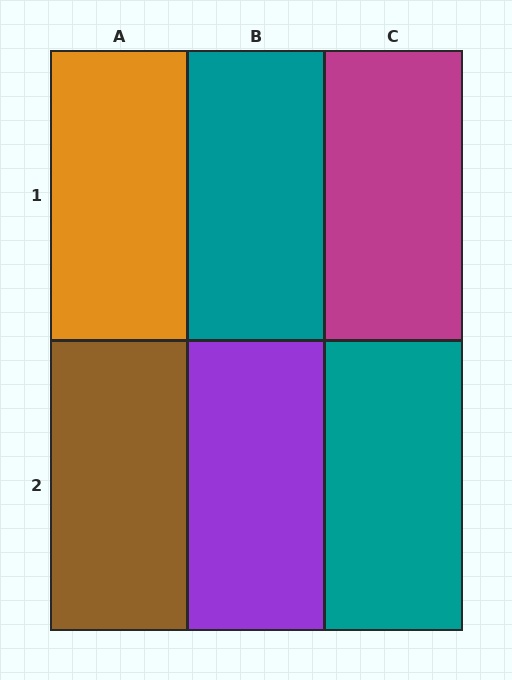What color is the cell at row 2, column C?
Teal.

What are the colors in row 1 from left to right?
Orange, teal, magenta.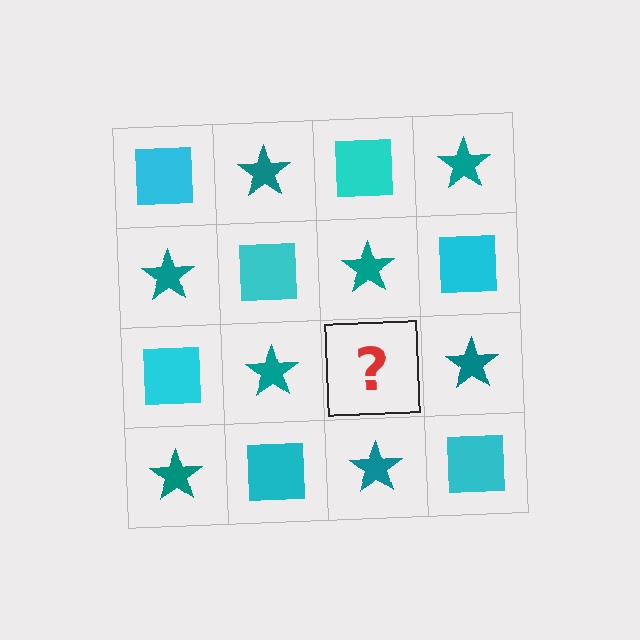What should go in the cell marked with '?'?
The missing cell should contain a cyan square.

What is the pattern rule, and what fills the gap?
The rule is that it alternates cyan square and teal star in a checkerboard pattern. The gap should be filled with a cyan square.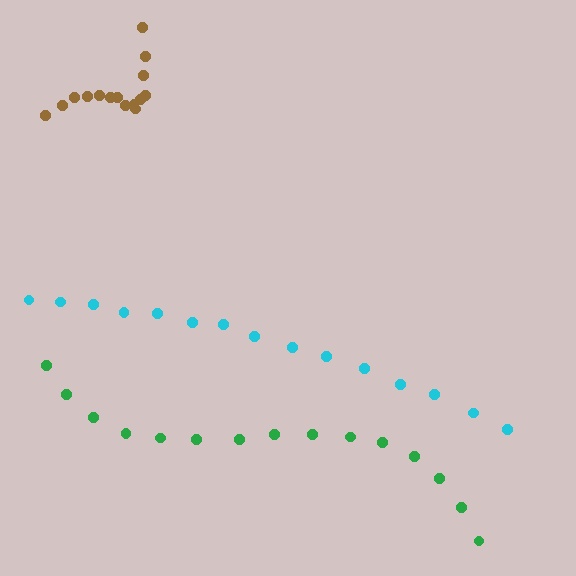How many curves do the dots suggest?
There are 3 distinct paths.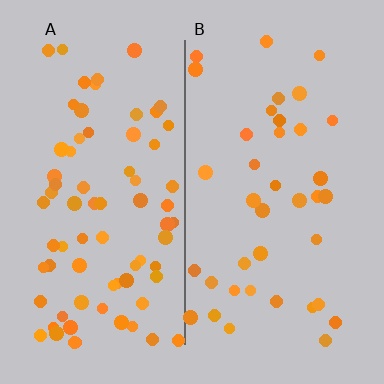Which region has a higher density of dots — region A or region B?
A (the left).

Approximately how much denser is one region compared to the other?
Approximately 2.0× — region A over region B.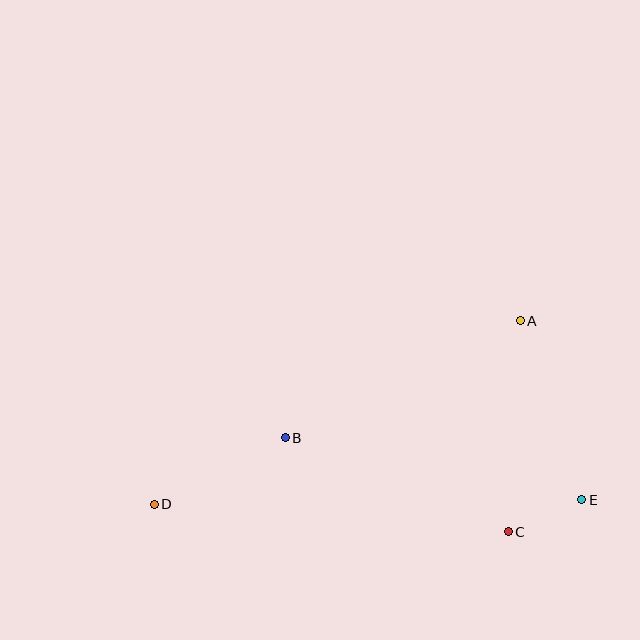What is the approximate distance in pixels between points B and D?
The distance between B and D is approximately 147 pixels.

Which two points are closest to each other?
Points C and E are closest to each other.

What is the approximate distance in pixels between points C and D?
The distance between C and D is approximately 355 pixels.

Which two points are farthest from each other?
Points D and E are farthest from each other.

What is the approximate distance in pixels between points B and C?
The distance between B and C is approximately 242 pixels.